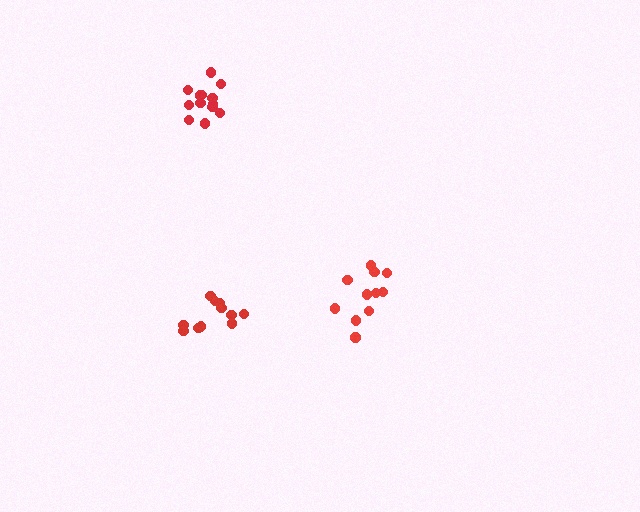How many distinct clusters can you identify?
There are 3 distinct clusters.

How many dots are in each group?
Group 1: 11 dots, Group 2: 11 dots, Group 3: 13 dots (35 total).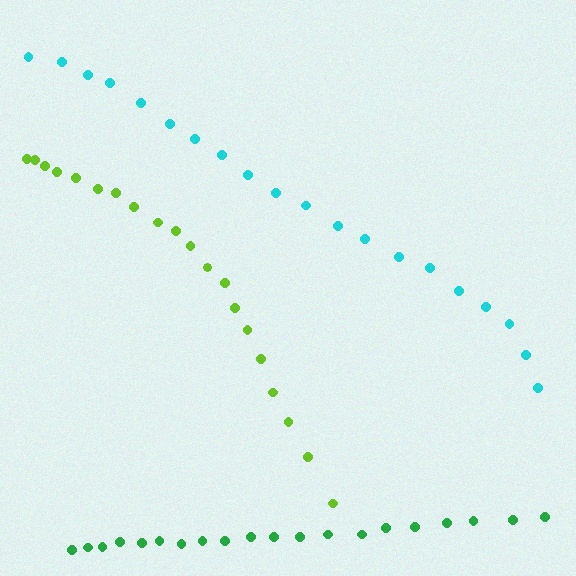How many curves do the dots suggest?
There are 3 distinct paths.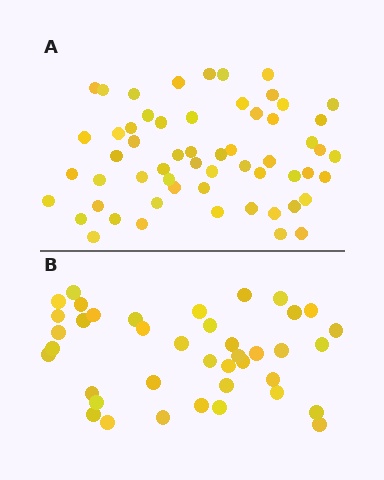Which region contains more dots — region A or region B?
Region A (the top region) has more dots.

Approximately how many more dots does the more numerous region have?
Region A has approximately 20 more dots than region B.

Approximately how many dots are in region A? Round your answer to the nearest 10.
About 60 dots. (The exact count is 58, which rounds to 60.)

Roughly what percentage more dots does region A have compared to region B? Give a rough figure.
About 45% more.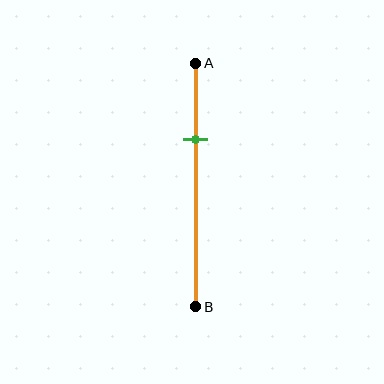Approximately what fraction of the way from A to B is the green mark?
The green mark is approximately 30% of the way from A to B.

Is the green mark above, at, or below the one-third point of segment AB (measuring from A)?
The green mark is approximately at the one-third point of segment AB.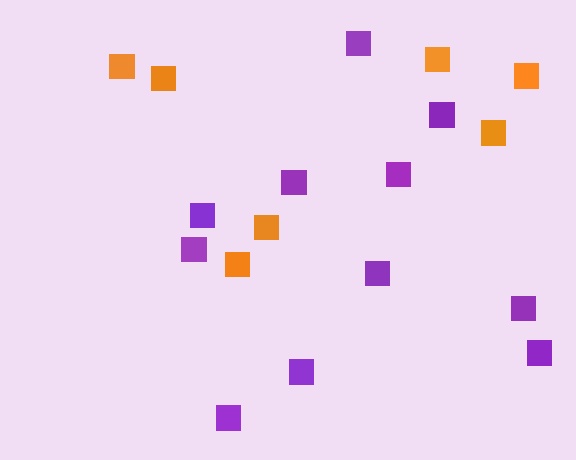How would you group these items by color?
There are 2 groups: one group of purple squares (11) and one group of orange squares (7).